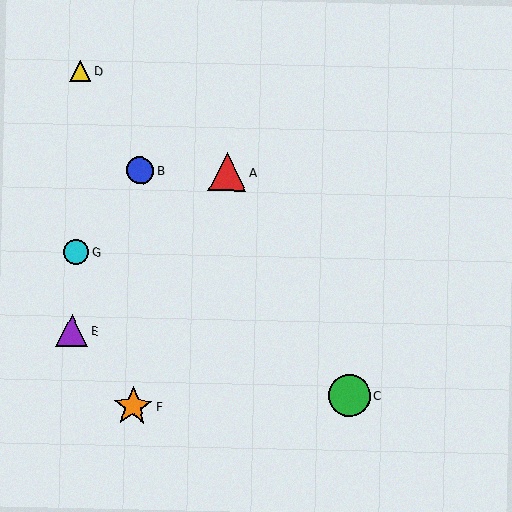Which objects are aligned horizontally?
Objects A, B are aligned horizontally.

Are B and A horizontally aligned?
Yes, both are at y≈170.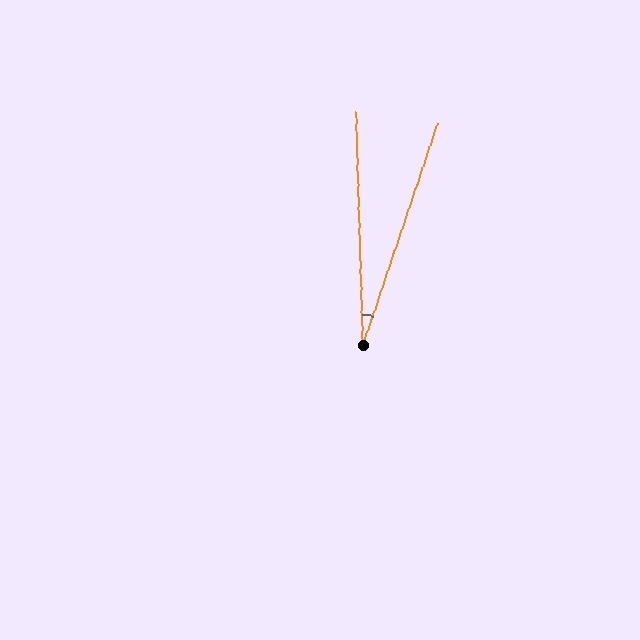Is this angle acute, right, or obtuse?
It is acute.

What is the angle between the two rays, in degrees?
Approximately 20 degrees.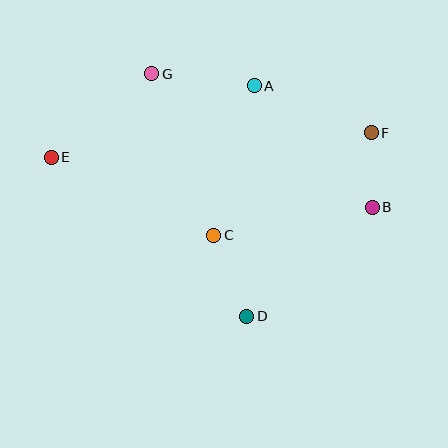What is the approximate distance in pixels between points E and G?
The distance between E and G is approximately 130 pixels.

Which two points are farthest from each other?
Points B and E are farthest from each other.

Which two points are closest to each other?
Points B and F are closest to each other.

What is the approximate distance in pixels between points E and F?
The distance between E and F is approximately 321 pixels.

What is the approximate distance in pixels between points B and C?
The distance between B and C is approximately 161 pixels.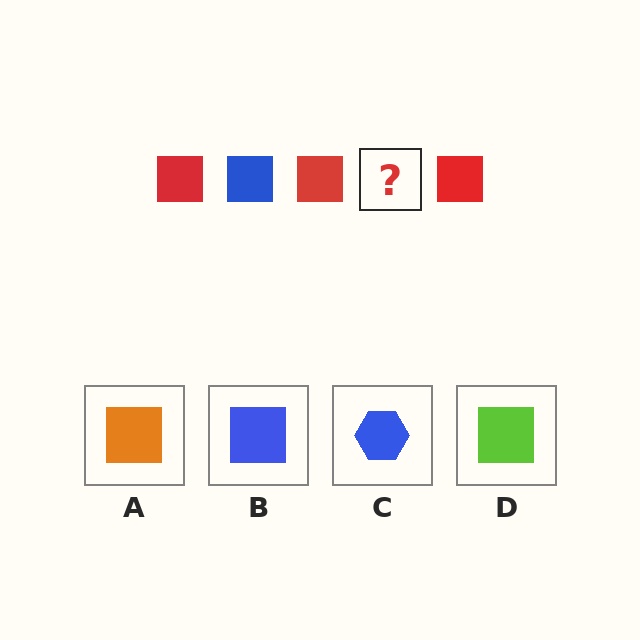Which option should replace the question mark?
Option B.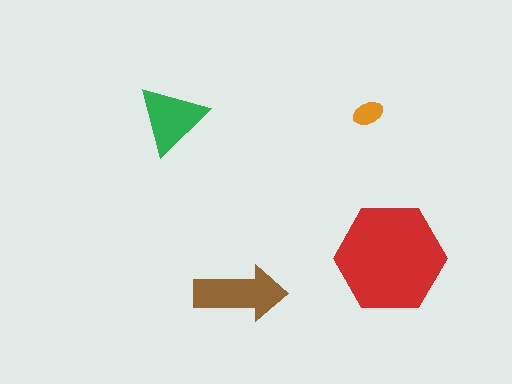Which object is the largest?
The red hexagon.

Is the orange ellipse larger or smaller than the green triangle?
Smaller.